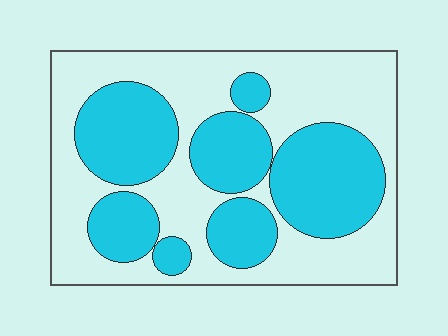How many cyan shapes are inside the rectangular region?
7.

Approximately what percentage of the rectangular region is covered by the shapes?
Approximately 45%.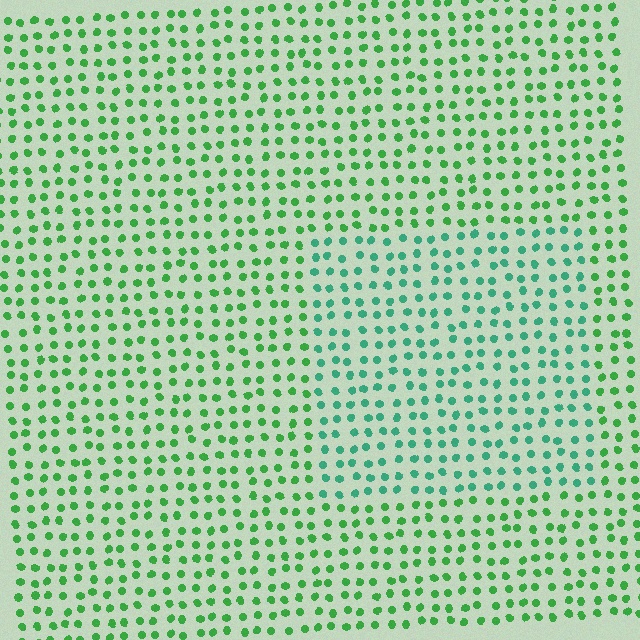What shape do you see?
I see a rectangle.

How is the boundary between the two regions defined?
The boundary is defined purely by a slight shift in hue (about 32 degrees). Spacing, size, and orientation are identical on both sides.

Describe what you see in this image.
The image is filled with small green elements in a uniform arrangement. A rectangle-shaped region is visible where the elements are tinted to a slightly different hue, forming a subtle color boundary.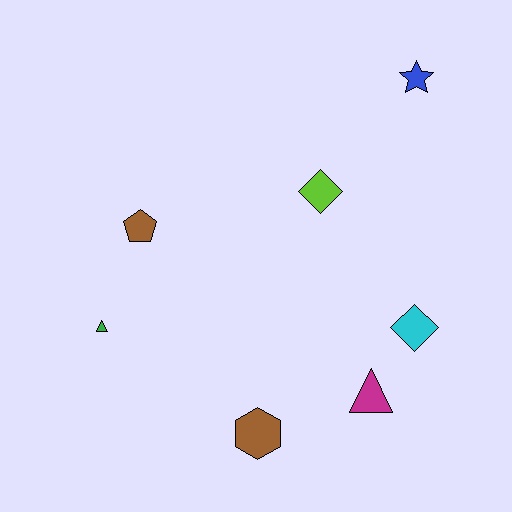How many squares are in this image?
There are no squares.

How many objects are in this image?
There are 7 objects.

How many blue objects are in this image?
There is 1 blue object.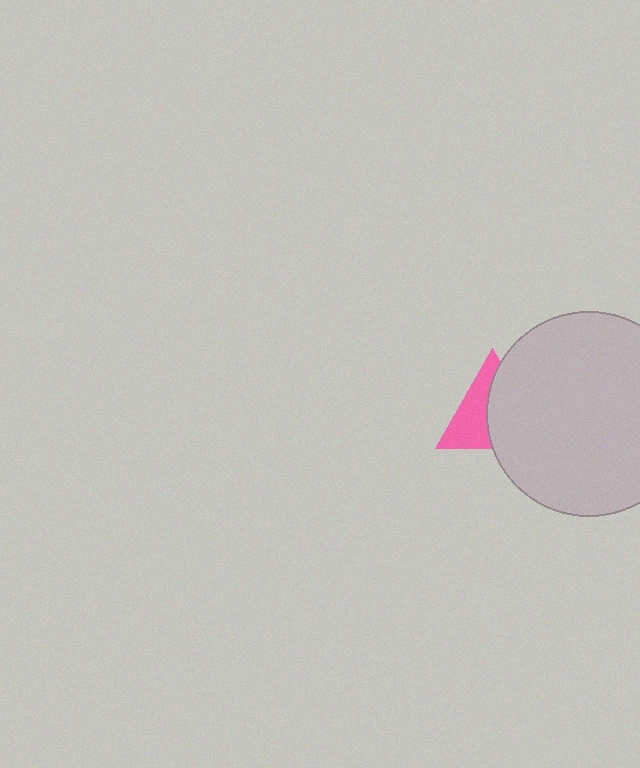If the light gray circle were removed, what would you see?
You would see the complete pink triangle.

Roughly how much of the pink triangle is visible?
About half of it is visible (roughly 46%).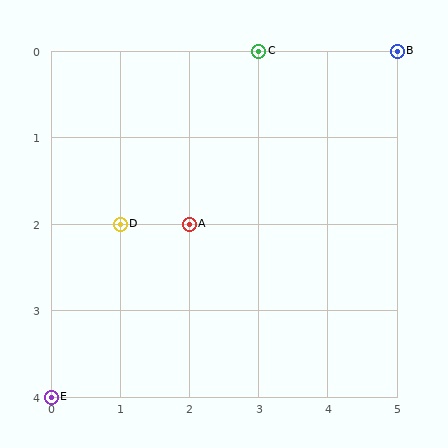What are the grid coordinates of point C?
Point C is at grid coordinates (3, 0).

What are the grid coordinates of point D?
Point D is at grid coordinates (1, 2).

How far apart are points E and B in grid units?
Points E and B are 5 columns and 4 rows apart (about 6.4 grid units diagonally).